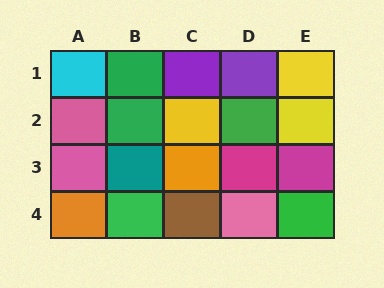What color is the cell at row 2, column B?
Green.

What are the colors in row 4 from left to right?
Orange, green, brown, pink, green.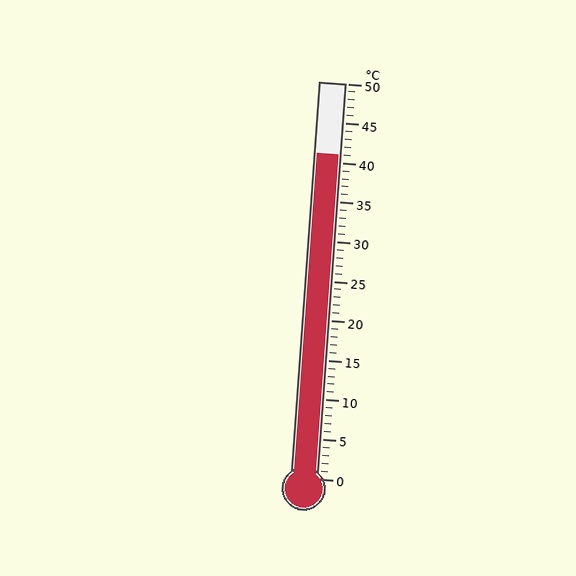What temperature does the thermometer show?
The thermometer shows approximately 41°C.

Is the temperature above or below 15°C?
The temperature is above 15°C.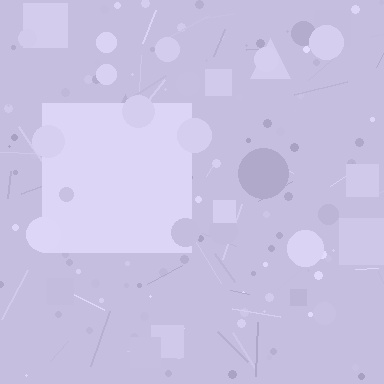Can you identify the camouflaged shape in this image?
The camouflaged shape is a square.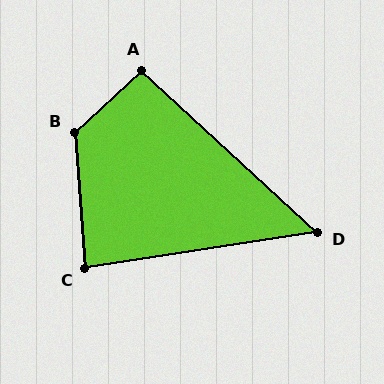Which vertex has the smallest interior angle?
D, at approximately 51 degrees.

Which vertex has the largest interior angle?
B, at approximately 129 degrees.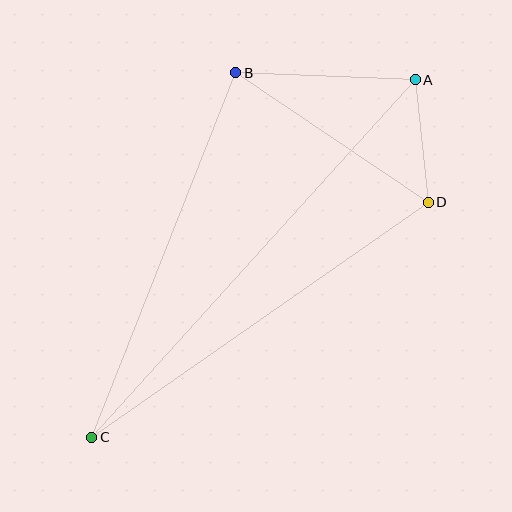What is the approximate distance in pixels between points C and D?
The distance between C and D is approximately 411 pixels.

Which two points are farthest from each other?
Points A and C are farthest from each other.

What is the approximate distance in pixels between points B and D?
The distance between B and D is approximately 232 pixels.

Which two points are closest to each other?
Points A and D are closest to each other.